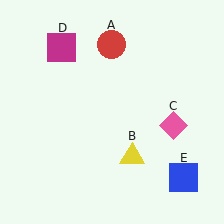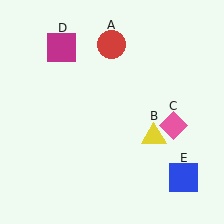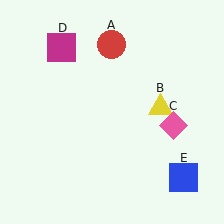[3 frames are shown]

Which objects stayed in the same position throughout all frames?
Red circle (object A) and pink diamond (object C) and magenta square (object D) and blue square (object E) remained stationary.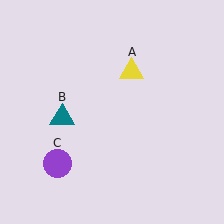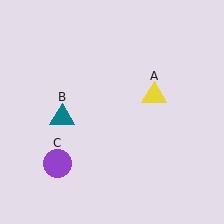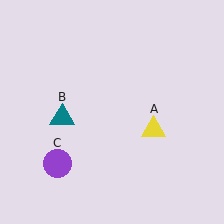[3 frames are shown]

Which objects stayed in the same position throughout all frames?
Teal triangle (object B) and purple circle (object C) remained stationary.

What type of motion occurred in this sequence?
The yellow triangle (object A) rotated clockwise around the center of the scene.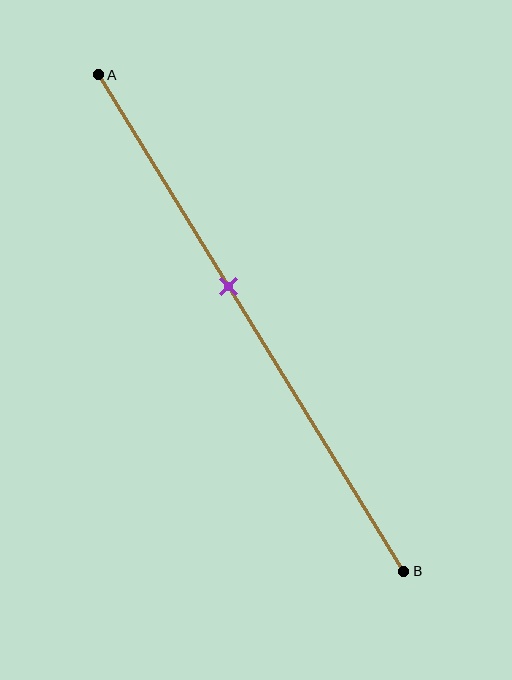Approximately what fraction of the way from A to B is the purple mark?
The purple mark is approximately 45% of the way from A to B.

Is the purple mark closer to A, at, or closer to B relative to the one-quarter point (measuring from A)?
The purple mark is closer to point B than the one-quarter point of segment AB.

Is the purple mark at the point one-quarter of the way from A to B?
No, the mark is at about 45% from A, not at the 25% one-quarter point.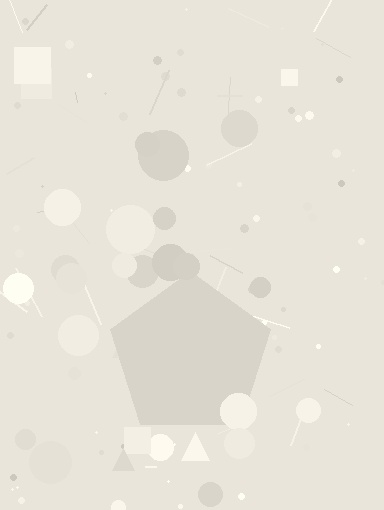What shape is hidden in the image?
A pentagon is hidden in the image.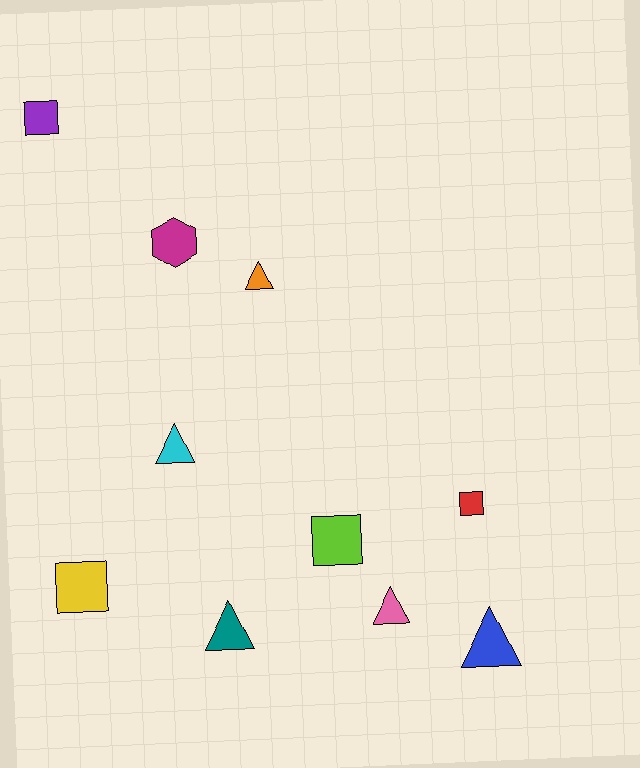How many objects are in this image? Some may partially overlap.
There are 10 objects.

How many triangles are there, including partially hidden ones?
There are 5 triangles.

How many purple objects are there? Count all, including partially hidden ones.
There is 1 purple object.